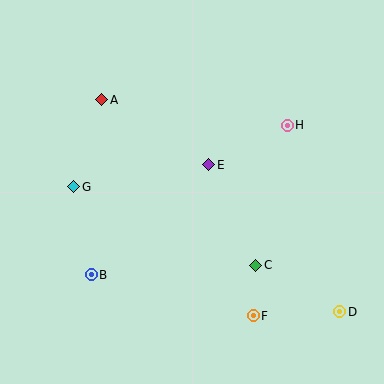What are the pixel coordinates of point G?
Point G is at (74, 187).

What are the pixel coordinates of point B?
Point B is at (91, 275).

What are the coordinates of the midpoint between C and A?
The midpoint between C and A is at (179, 182).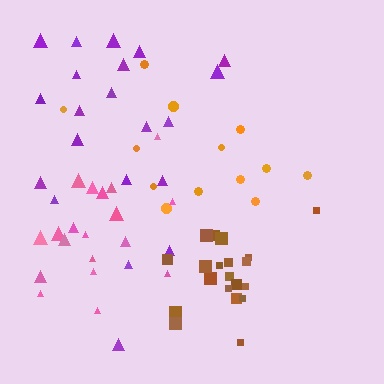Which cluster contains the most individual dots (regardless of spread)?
Purple (21).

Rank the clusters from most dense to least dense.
brown, pink, orange, purple.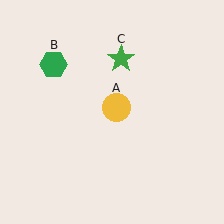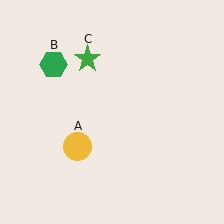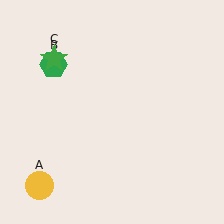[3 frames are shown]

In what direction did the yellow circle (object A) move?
The yellow circle (object A) moved down and to the left.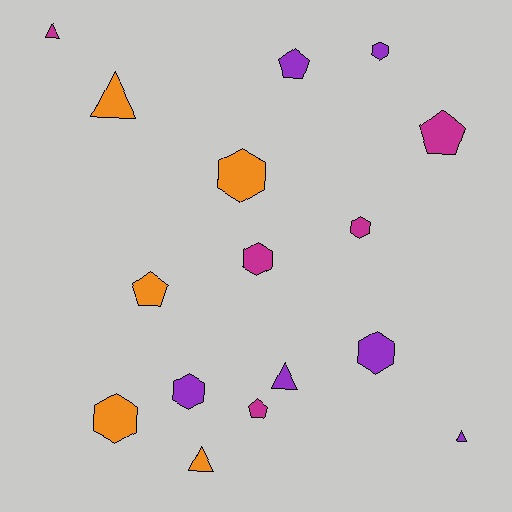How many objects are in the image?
There are 16 objects.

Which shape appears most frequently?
Hexagon, with 7 objects.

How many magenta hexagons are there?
There are 2 magenta hexagons.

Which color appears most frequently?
Purple, with 6 objects.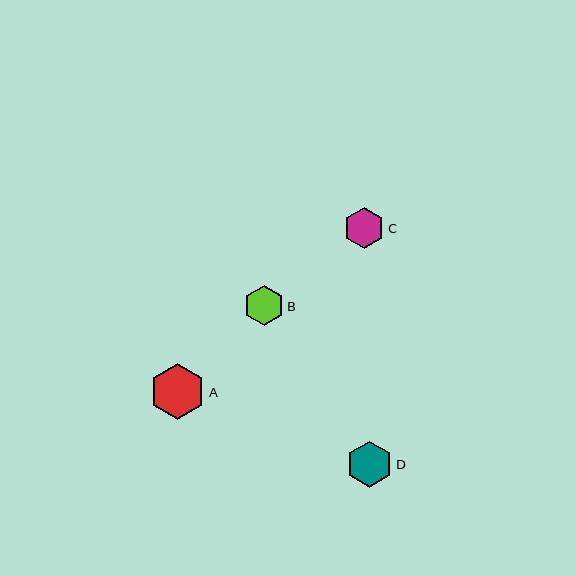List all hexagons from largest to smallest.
From largest to smallest: A, D, C, B.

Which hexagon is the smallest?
Hexagon B is the smallest with a size of approximately 40 pixels.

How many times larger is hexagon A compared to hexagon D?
Hexagon A is approximately 1.2 times the size of hexagon D.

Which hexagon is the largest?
Hexagon A is the largest with a size of approximately 56 pixels.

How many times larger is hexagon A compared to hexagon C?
Hexagon A is approximately 1.4 times the size of hexagon C.